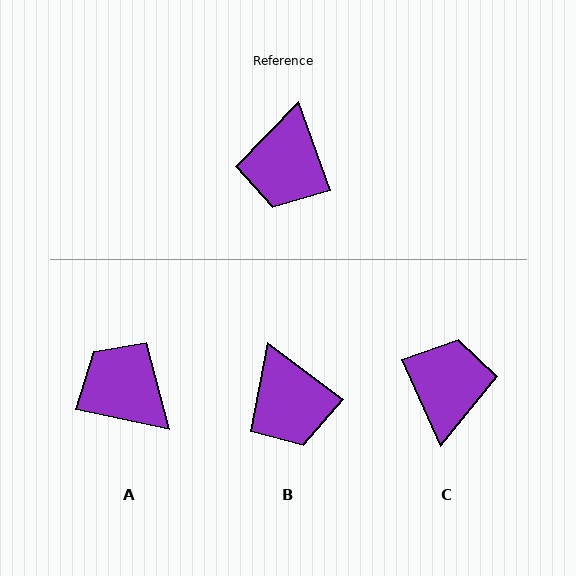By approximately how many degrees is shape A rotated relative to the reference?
Approximately 122 degrees clockwise.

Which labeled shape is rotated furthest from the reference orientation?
C, about 176 degrees away.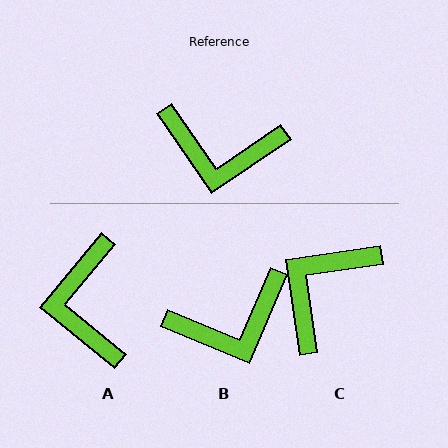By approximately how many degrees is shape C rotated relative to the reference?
Approximately 116 degrees clockwise.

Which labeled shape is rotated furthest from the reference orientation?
C, about 116 degrees away.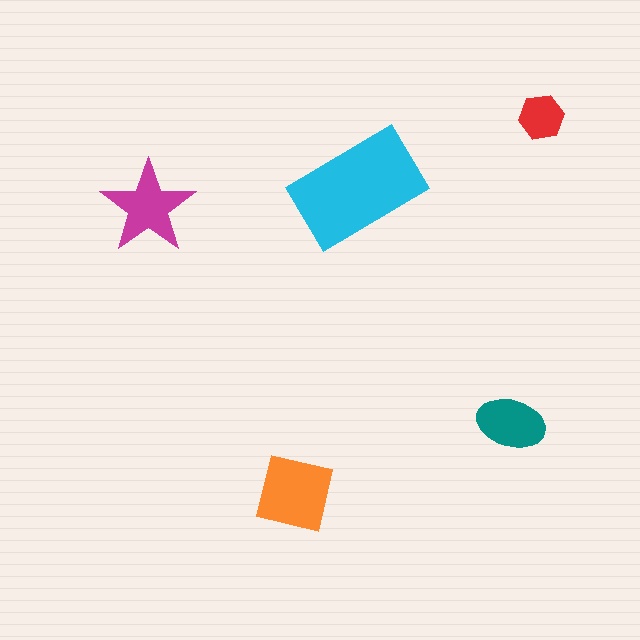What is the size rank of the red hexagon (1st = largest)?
5th.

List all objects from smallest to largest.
The red hexagon, the teal ellipse, the magenta star, the orange square, the cyan rectangle.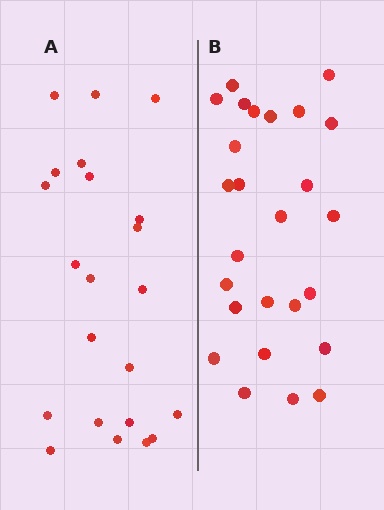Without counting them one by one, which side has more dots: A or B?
Region B (the right region) has more dots.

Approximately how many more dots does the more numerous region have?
Region B has about 4 more dots than region A.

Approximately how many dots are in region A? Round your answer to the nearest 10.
About 20 dots. (The exact count is 22, which rounds to 20.)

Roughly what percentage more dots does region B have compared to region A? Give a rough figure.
About 20% more.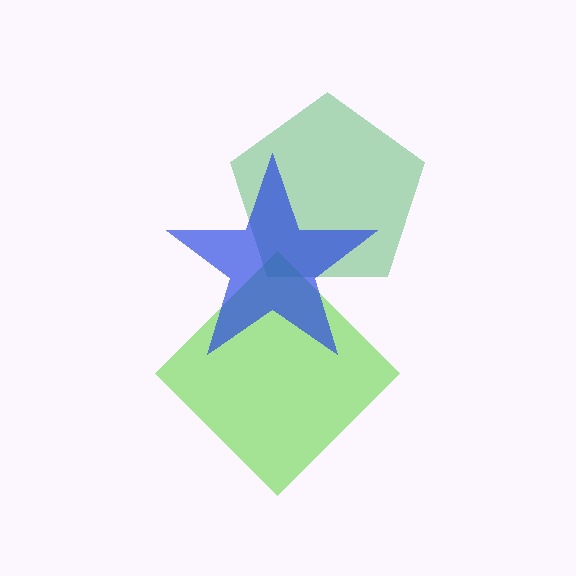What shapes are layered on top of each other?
The layered shapes are: a lime diamond, a green pentagon, a blue star.